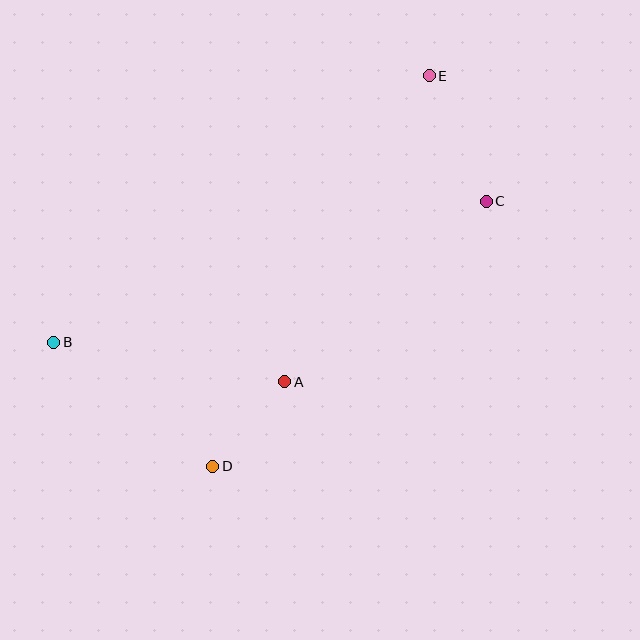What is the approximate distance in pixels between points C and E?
The distance between C and E is approximately 137 pixels.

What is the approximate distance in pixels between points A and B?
The distance between A and B is approximately 234 pixels.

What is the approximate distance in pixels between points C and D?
The distance between C and D is approximately 381 pixels.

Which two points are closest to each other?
Points A and D are closest to each other.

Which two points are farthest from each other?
Points B and E are farthest from each other.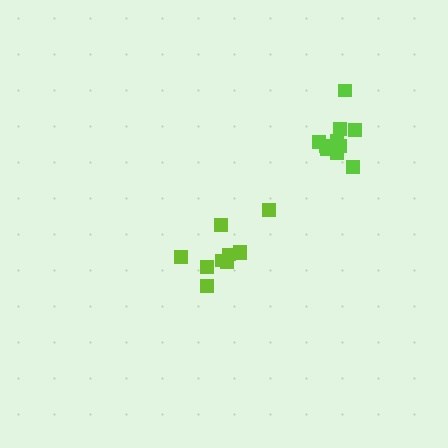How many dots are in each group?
Group 1: 10 dots, Group 2: 10 dots (20 total).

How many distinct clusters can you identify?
There are 2 distinct clusters.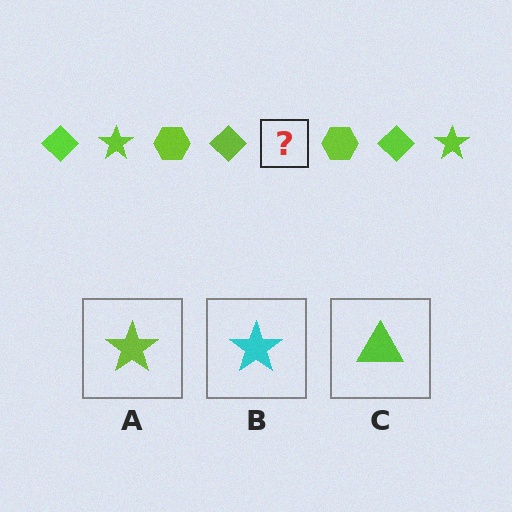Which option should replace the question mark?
Option A.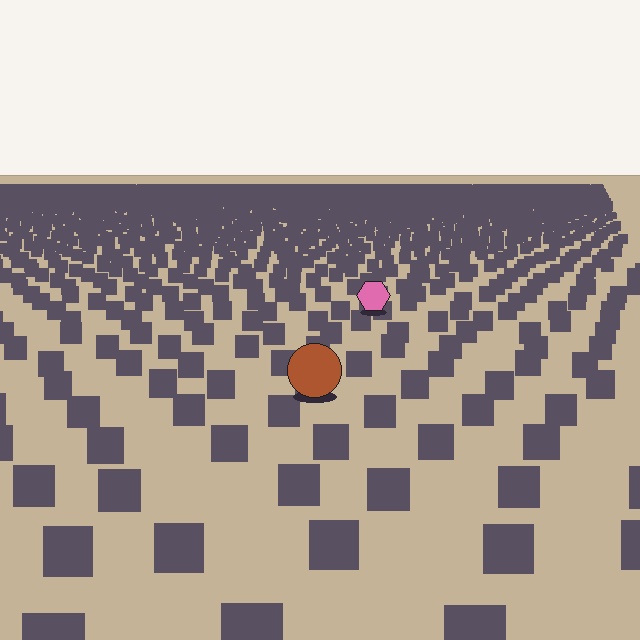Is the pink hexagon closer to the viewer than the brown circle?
No. The brown circle is closer — you can tell from the texture gradient: the ground texture is coarser near it.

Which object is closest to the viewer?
The brown circle is closest. The texture marks near it are larger and more spread out.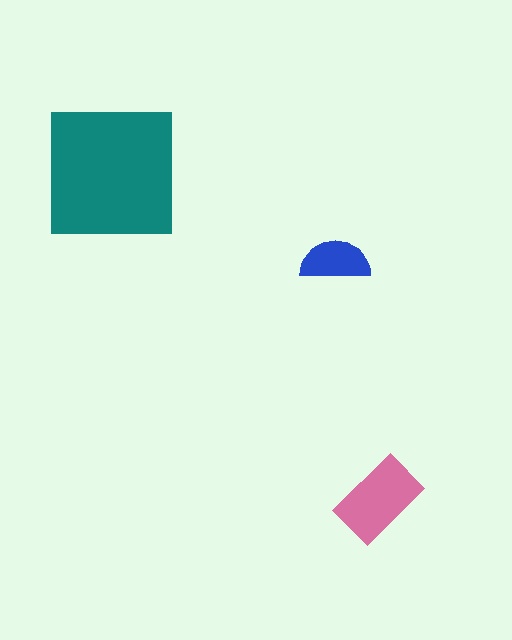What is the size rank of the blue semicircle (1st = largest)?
3rd.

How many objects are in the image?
There are 3 objects in the image.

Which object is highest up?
The teal square is topmost.